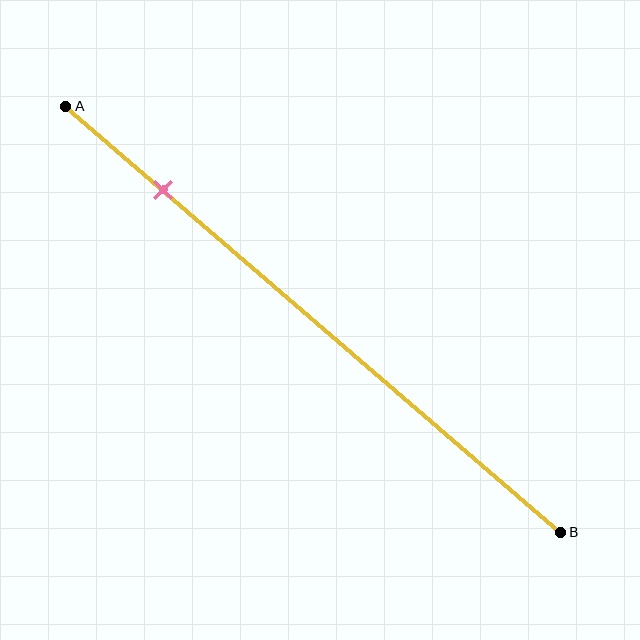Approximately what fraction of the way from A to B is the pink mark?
The pink mark is approximately 20% of the way from A to B.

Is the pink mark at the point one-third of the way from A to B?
No, the mark is at about 20% from A, not at the 33% one-third point.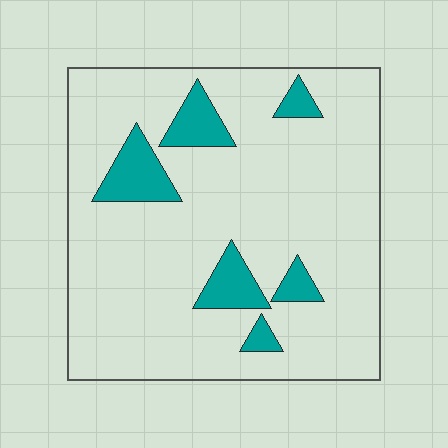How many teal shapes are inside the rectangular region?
6.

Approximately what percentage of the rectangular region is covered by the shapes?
Approximately 15%.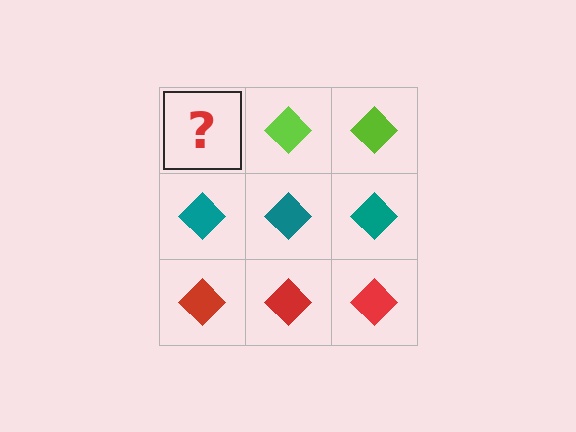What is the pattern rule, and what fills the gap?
The rule is that each row has a consistent color. The gap should be filled with a lime diamond.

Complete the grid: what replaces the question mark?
The question mark should be replaced with a lime diamond.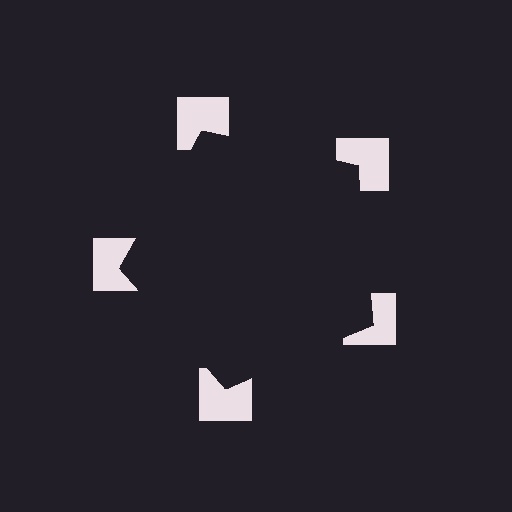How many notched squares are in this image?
There are 5 — one at each vertex of the illusory pentagon.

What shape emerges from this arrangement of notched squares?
An illusory pentagon — its edges are inferred from the aligned wedge cuts in the notched squares, not physically drawn.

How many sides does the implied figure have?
5 sides.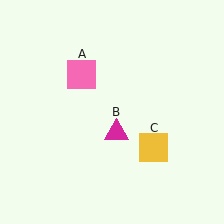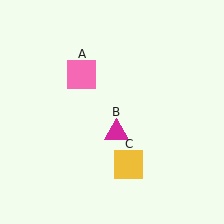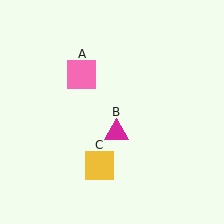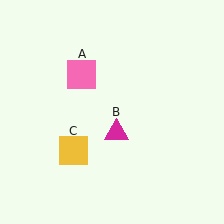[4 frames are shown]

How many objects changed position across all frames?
1 object changed position: yellow square (object C).